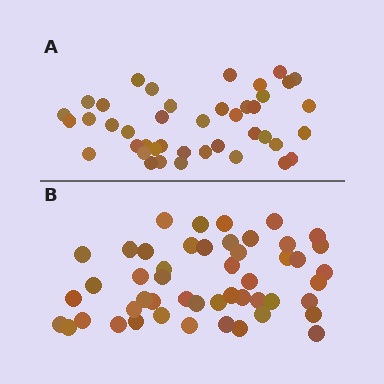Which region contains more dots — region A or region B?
Region B (the bottom region) has more dots.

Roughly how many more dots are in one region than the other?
Region B has roughly 8 or so more dots than region A.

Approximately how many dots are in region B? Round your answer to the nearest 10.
About 50 dots. (The exact count is 49, which rounds to 50.)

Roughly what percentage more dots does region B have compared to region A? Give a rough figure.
About 15% more.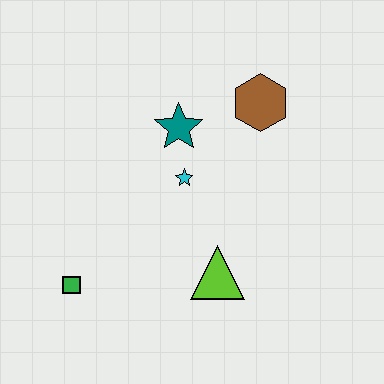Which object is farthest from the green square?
The brown hexagon is farthest from the green square.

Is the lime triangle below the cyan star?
Yes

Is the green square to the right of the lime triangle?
No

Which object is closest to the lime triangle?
The cyan star is closest to the lime triangle.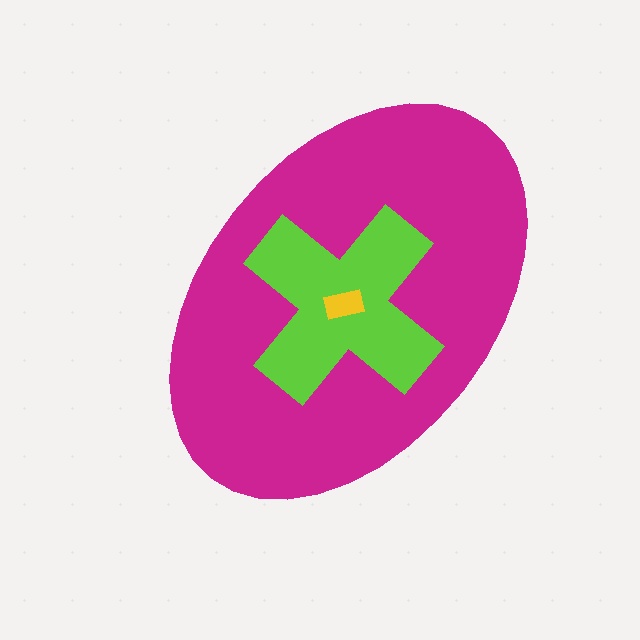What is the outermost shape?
The magenta ellipse.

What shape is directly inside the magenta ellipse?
The lime cross.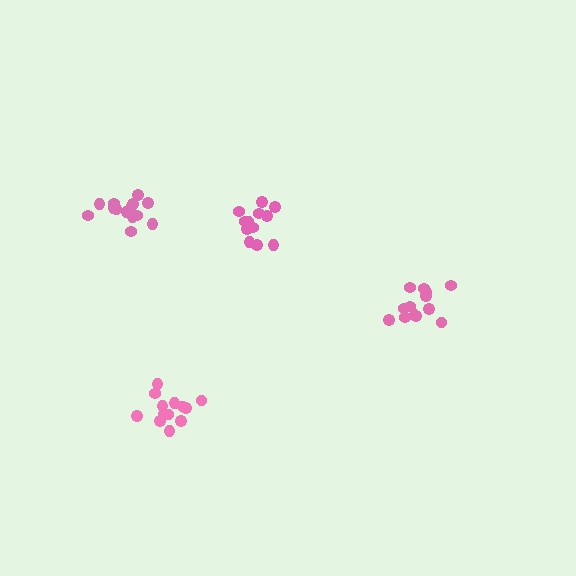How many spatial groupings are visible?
There are 4 spatial groupings.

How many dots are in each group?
Group 1: 14 dots, Group 2: 13 dots, Group 3: 14 dots, Group 4: 13 dots (54 total).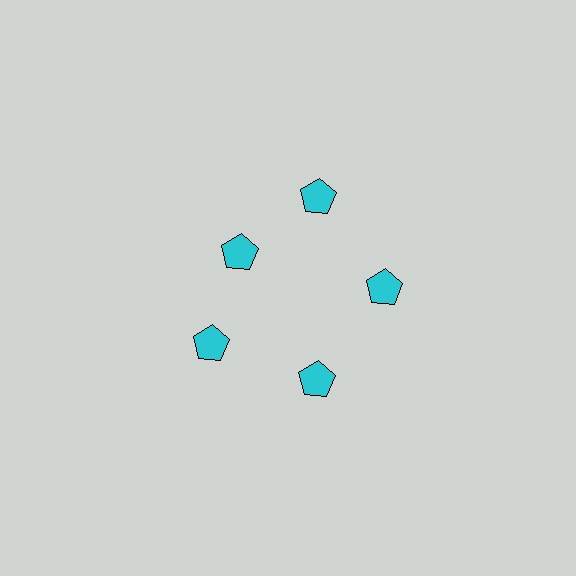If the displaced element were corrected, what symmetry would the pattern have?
It would have 5-fold rotational symmetry — the pattern would map onto itself every 72 degrees.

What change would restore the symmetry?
The symmetry would be restored by moving it outward, back onto the ring so that all 5 pentagons sit at equal angles and equal distance from the center.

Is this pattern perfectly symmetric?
No. The 5 cyan pentagons are arranged in a ring, but one element near the 10 o'clock position is pulled inward toward the center, breaking the 5-fold rotational symmetry.